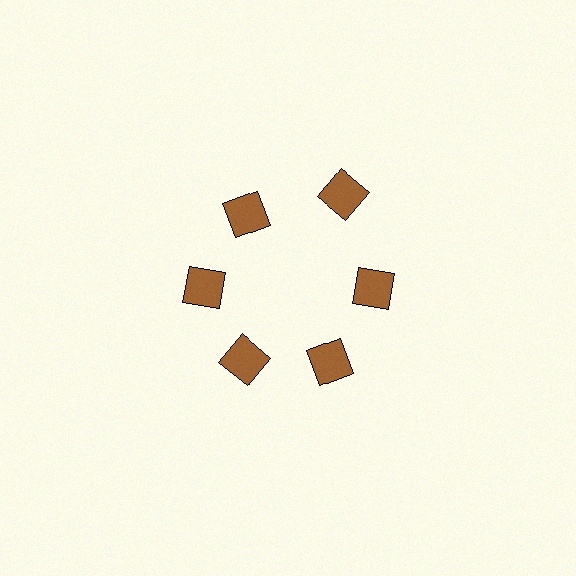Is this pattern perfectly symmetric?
No. The 6 brown squares are arranged in a ring, but one element near the 1 o'clock position is pushed outward from the center, breaking the 6-fold rotational symmetry.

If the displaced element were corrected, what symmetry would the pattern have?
It would have 6-fold rotational symmetry — the pattern would map onto itself every 60 degrees.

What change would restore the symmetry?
The symmetry would be restored by moving it inward, back onto the ring so that all 6 squares sit at equal angles and equal distance from the center.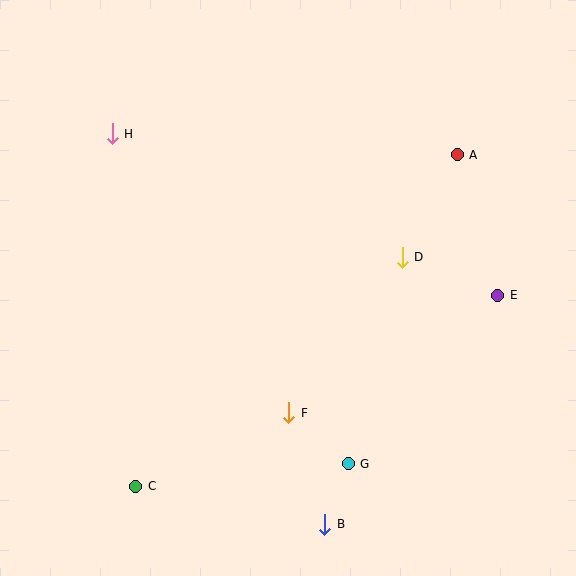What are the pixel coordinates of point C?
Point C is at (136, 486).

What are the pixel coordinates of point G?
Point G is at (348, 464).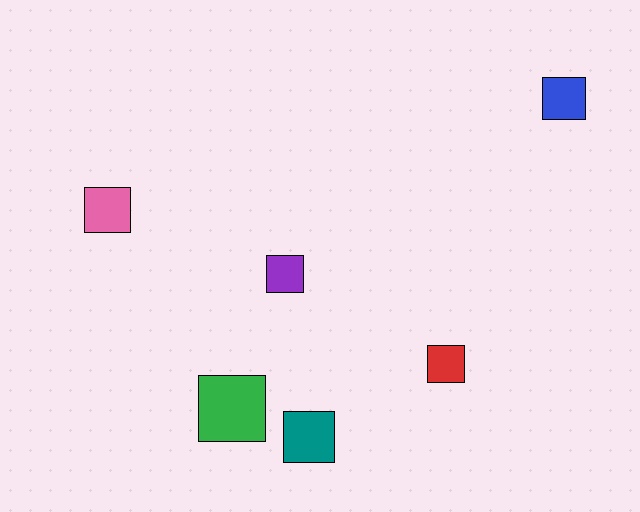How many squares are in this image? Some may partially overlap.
There are 6 squares.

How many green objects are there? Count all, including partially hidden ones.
There is 1 green object.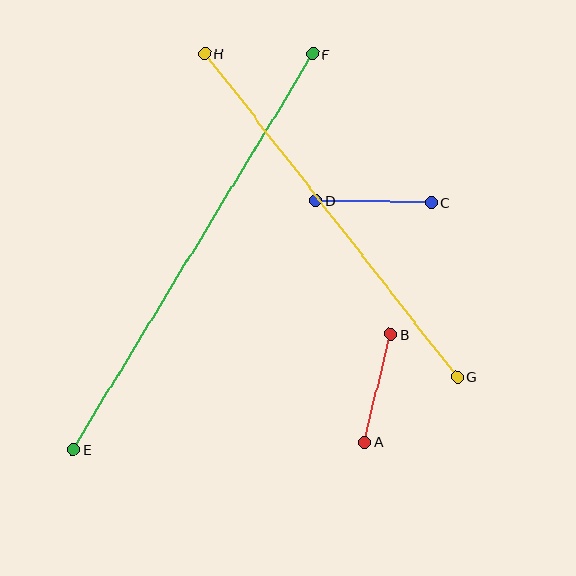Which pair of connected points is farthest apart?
Points E and F are farthest apart.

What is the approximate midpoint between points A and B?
The midpoint is at approximately (378, 388) pixels.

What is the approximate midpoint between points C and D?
The midpoint is at approximately (374, 202) pixels.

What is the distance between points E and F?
The distance is approximately 463 pixels.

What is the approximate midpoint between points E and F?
The midpoint is at approximately (193, 252) pixels.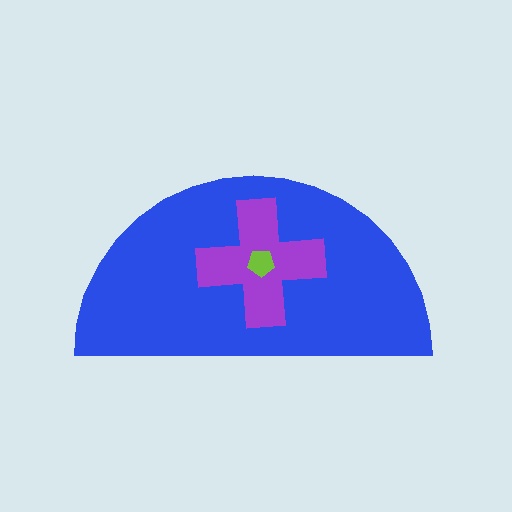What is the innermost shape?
The lime pentagon.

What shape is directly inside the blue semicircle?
The purple cross.